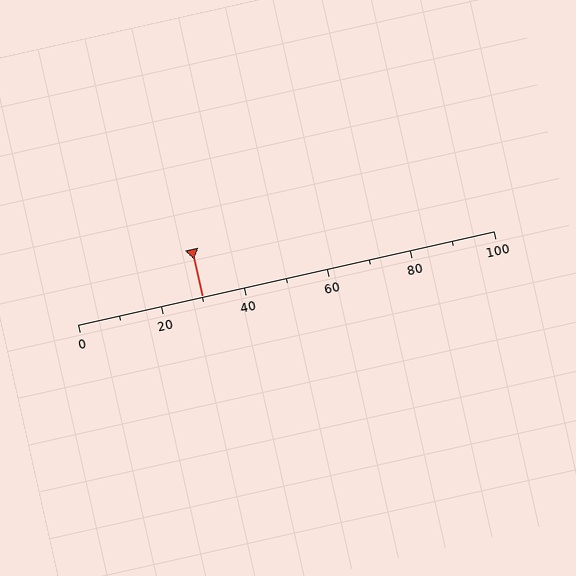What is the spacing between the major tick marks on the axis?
The major ticks are spaced 20 apart.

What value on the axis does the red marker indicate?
The marker indicates approximately 30.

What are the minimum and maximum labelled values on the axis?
The axis runs from 0 to 100.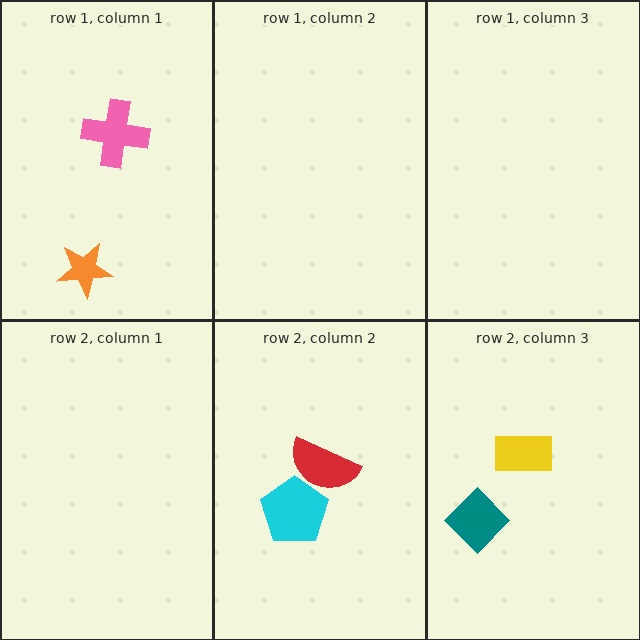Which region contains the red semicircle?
The row 2, column 2 region.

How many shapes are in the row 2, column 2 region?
2.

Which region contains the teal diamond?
The row 2, column 3 region.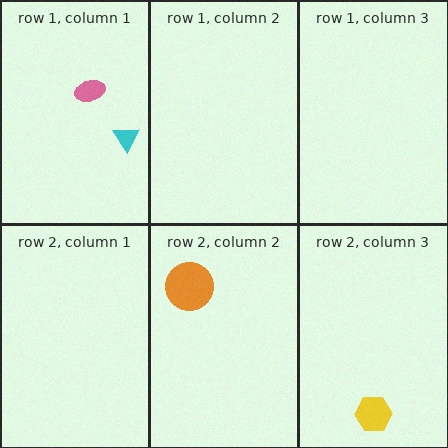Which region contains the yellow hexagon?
The row 2, column 3 region.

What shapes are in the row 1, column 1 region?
The cyan triangle, the pink ellipse.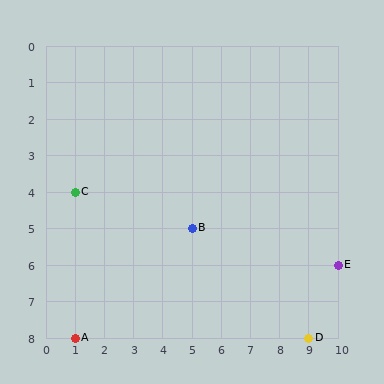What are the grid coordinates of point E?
Point E is at grid coordinates (10, 6).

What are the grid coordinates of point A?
Point A is at grid coordinates (1, 8).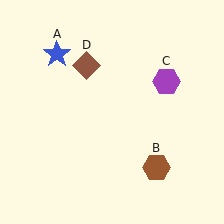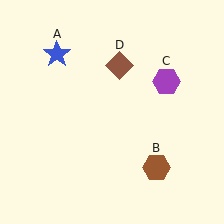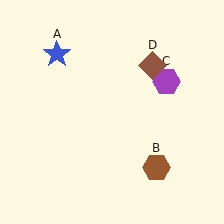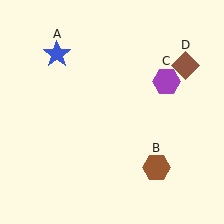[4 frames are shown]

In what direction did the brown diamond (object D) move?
The brown diamond (object D) moved right.